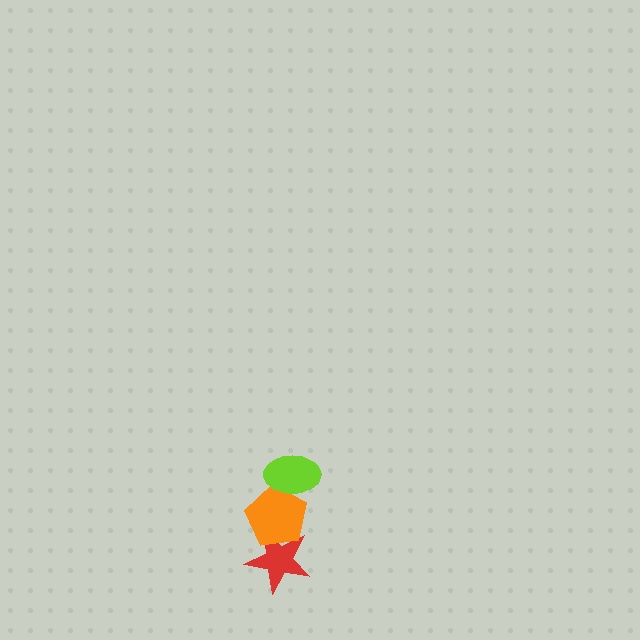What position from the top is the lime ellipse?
The lime ellipse is 1st from the top.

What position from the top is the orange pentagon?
The orange pentagon is 2nd from the top.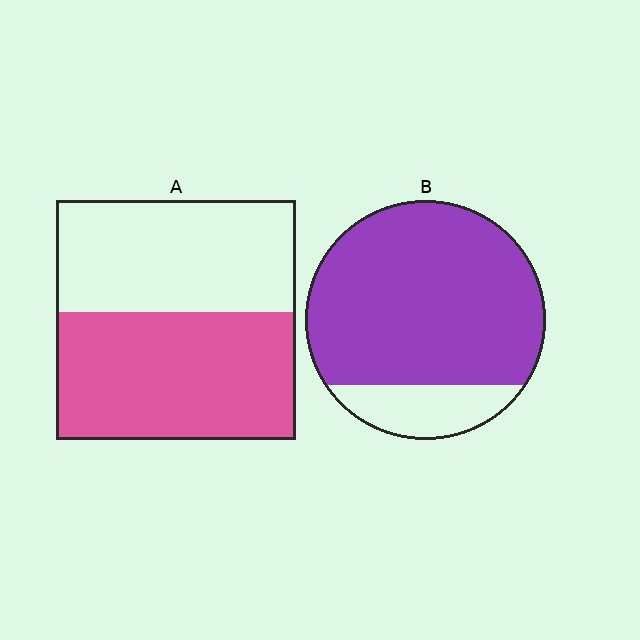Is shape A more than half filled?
Roughly half.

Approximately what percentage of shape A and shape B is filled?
A is approximately 55% and B is approximately 85%.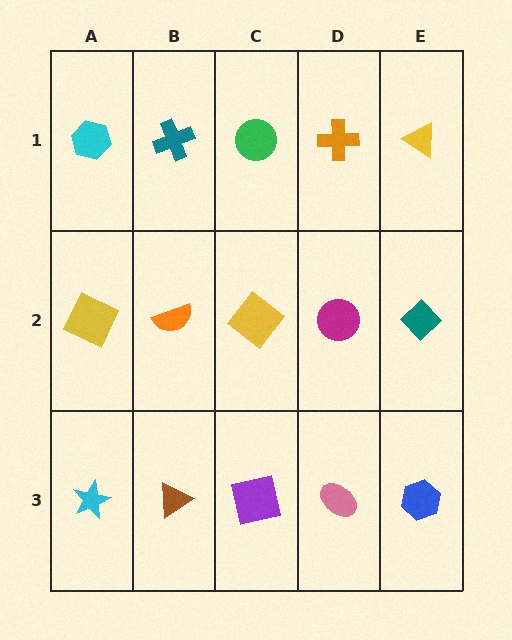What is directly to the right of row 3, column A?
A brown triangle.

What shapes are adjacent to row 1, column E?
A teal diamond (row 2, column E), an orange cross (row 1, column D).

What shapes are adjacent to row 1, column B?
An orange semicircle (row 2, column B), a cyan hexagon (row 1, column A), a green circle (row 1, column C).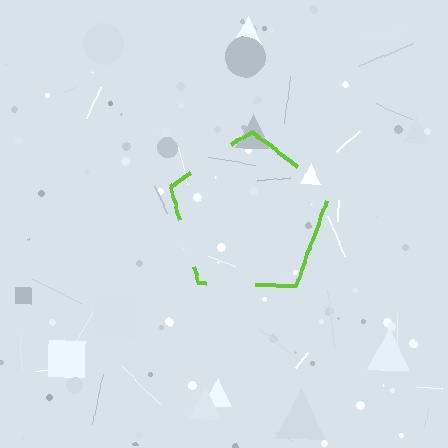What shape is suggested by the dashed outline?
The dashed outline suggests a pentagon.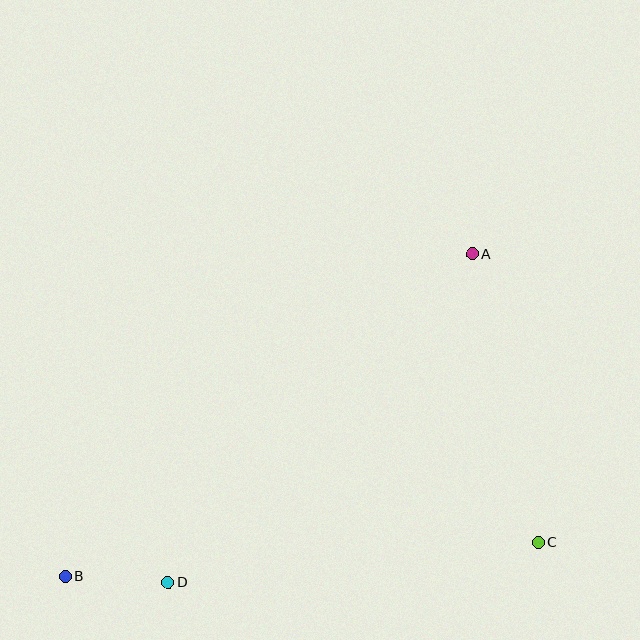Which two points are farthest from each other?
Points A and B are farthest from each other.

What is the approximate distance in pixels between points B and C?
The distance between B and C is approximately 474 pixels.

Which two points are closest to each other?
Points B and D are closest to each other.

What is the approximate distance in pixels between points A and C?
The distance between A and C is approximately 296 pixels.